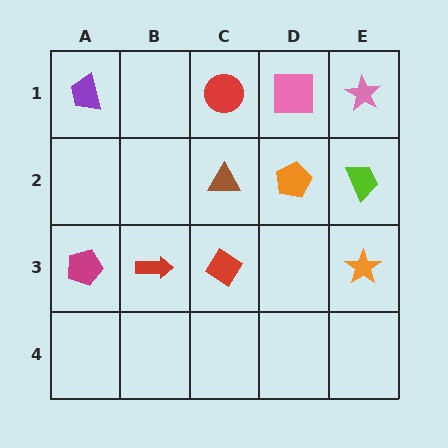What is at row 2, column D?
An orange pentagon.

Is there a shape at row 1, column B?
No, that cell is empty.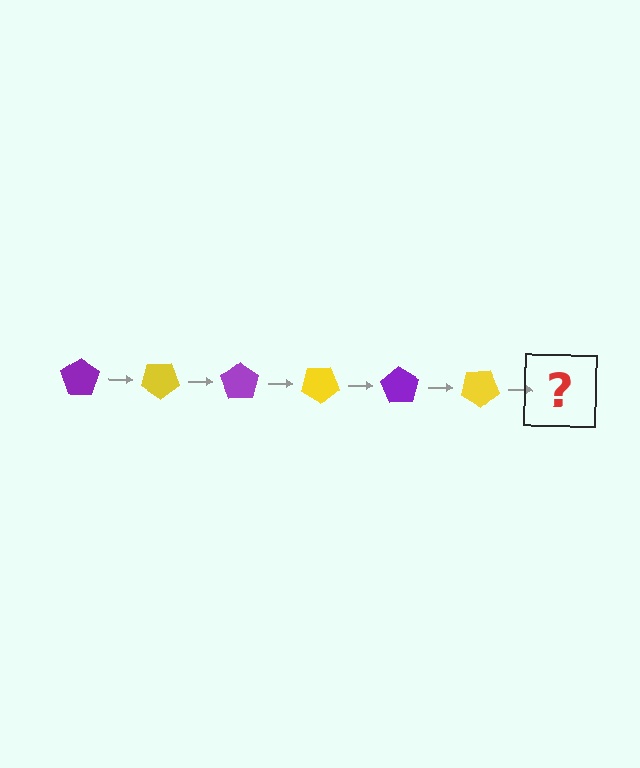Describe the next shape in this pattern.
It should be a purple pentagon, rotated 210 degrees from the start.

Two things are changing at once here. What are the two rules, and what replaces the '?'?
The two rules are that it rotates 35 degrees each step and the color cycles through purple and yellow. The '?' should be a purple pentagon, rotated 210 degrees from the start.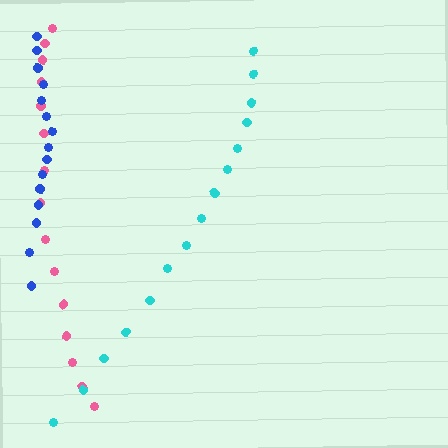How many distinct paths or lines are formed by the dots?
There are 3 distinct paths.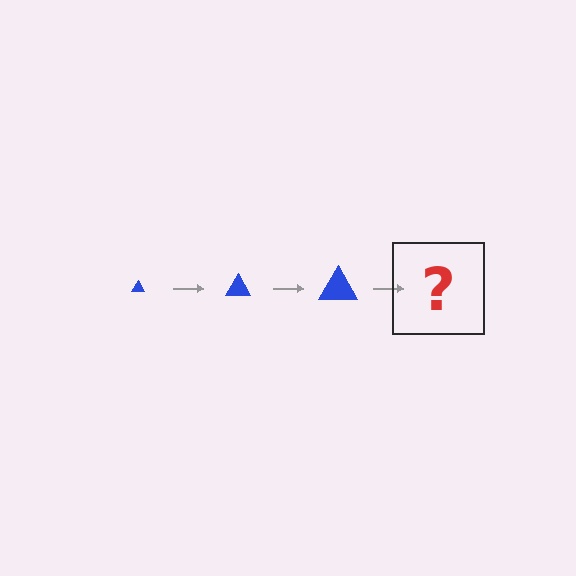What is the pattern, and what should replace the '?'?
The pattern is that the triangle gets progressively larger each step. The '?' should be a blue triangle, larger than the previous one.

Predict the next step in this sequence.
The next step is a blue triangle, larger than the previous one.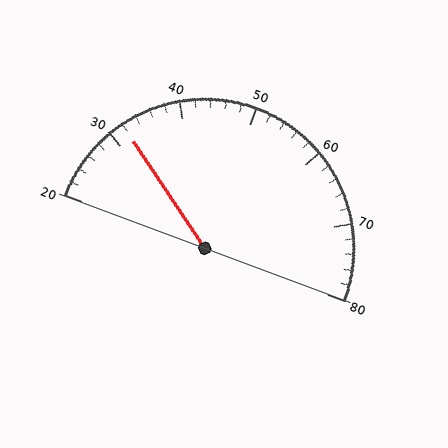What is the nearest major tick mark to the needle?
The nearest major tick mark is 30.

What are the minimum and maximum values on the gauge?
The gauge ranges from 20 to 80.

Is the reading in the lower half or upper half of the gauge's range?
The reading is in the lower half of the range (20 to 80).